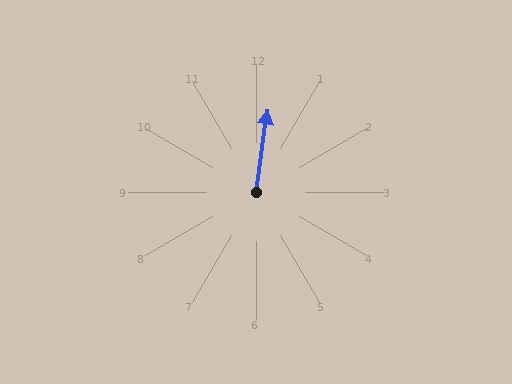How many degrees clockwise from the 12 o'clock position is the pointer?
Approximately 8 degrees.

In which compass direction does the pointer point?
North.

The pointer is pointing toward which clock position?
Roughly 12 o'clock.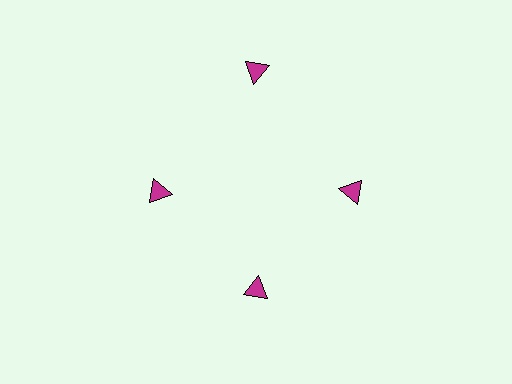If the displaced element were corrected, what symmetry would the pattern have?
It would have 4-fold rotational symmetry — the pattern would map onto itself every 90 degrees.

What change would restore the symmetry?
The symmetry would be restored by moving it inward, back onto the ring so that all 4 triangles sit at equal angles and equal distance from the center.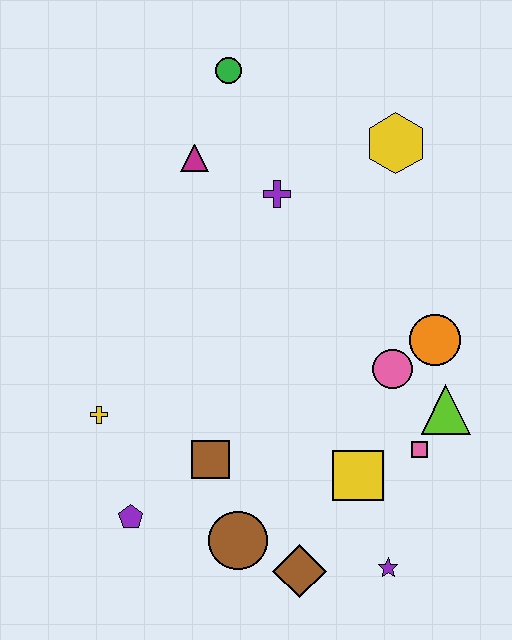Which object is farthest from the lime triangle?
The green circle is farthest from the lime triangle.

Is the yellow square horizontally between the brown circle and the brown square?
No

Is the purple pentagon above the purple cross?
No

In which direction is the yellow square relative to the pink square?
The yellow square is to the left of the pink square.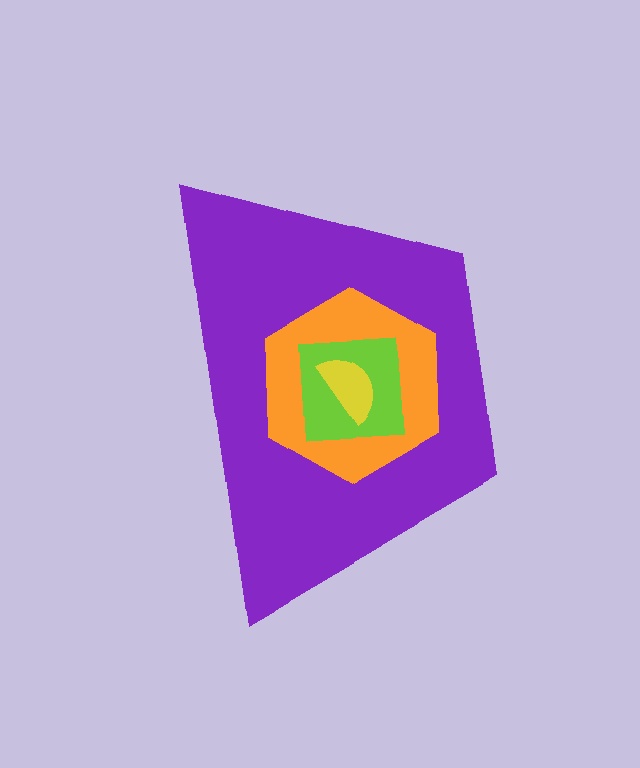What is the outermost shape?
The purple trapezoid.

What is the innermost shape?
The yellow semicircle.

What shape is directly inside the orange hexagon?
The lime square.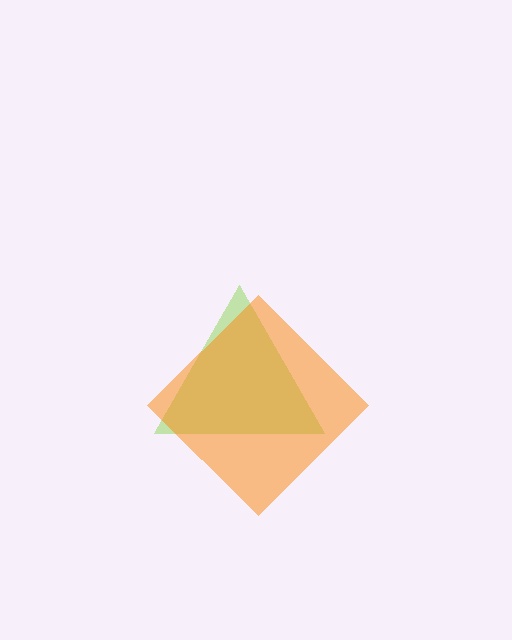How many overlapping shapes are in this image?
There are 2 overlapping shapes in the image.